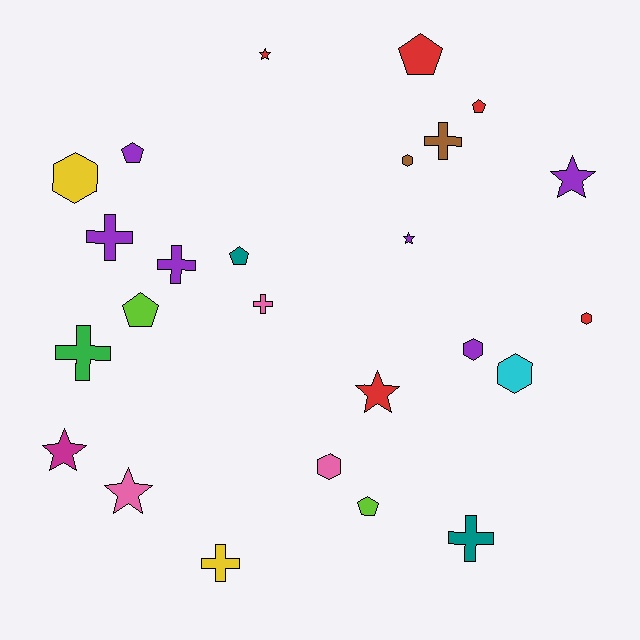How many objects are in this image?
There are 25 objects.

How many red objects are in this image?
There are 5 red objects.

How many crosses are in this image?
There are 7 crosses.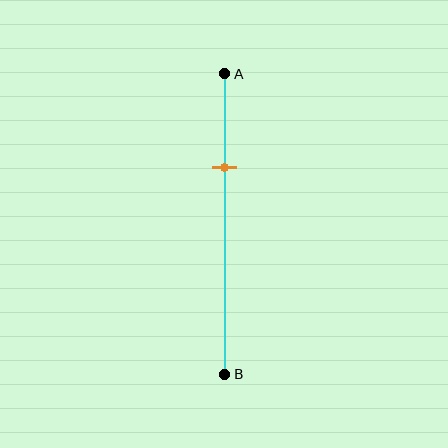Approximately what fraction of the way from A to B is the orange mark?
The orange mark is approximately 30% of the way from A to B.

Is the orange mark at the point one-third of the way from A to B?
Yes, the mark is approximately at the one-third point.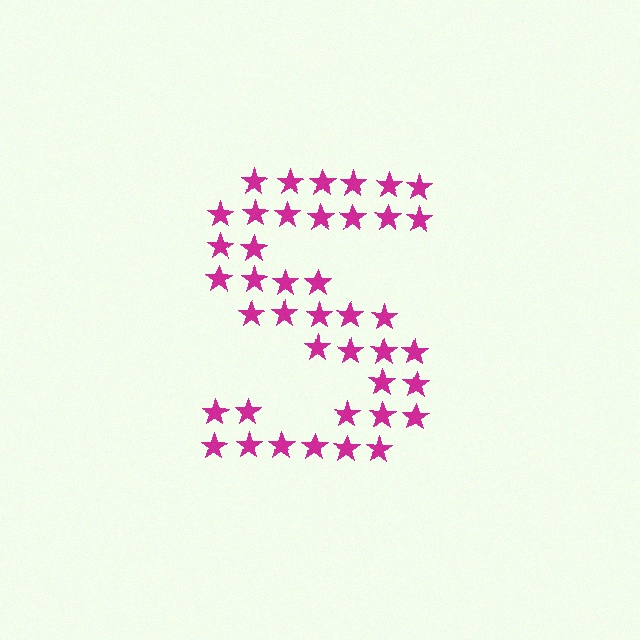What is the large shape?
The large shape is the letter S.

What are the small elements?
The small elements are stars.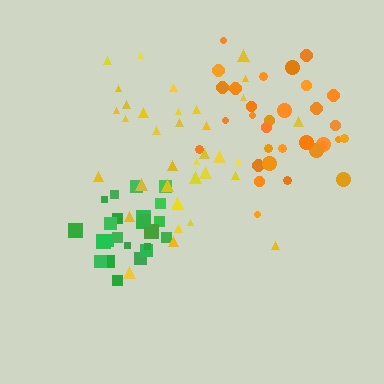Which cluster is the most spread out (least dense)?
Orange.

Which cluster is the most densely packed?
Green.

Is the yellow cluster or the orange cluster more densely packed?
Yellow.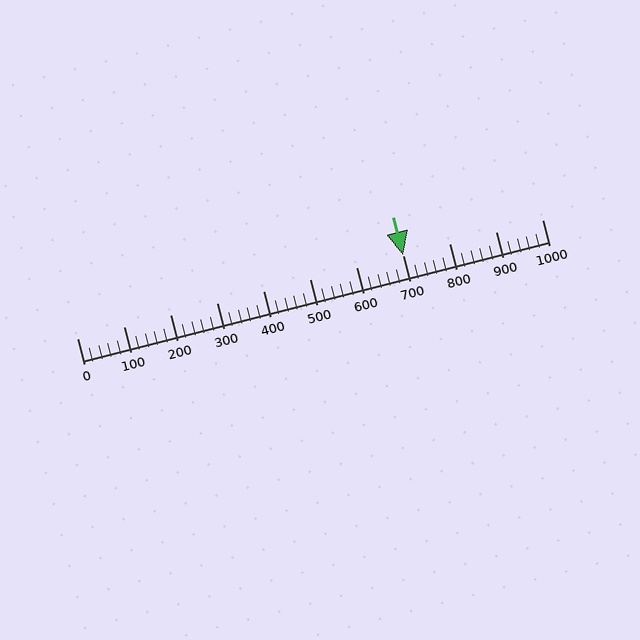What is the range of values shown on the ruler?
The ruler shows values from 0 to 1000.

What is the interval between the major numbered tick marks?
The major tick marks are spaced 100 units apart.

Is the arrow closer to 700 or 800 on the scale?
The arrow is closer to 700.